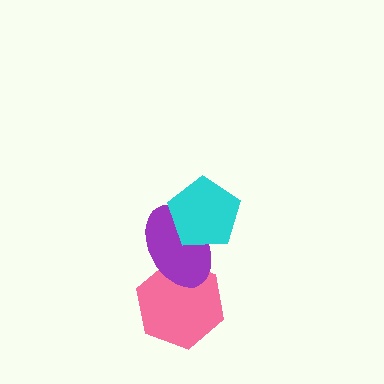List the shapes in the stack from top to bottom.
From top to bottom: the cyan pentagon, the purple ellipse, the pink hexagon.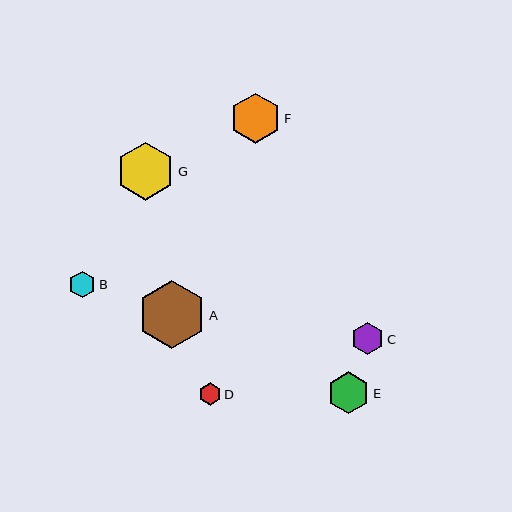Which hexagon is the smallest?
Hexagon D is the smallest with a size of approximately 22 pixels.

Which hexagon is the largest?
Hexagon A is the largest with a size of approximately 68 pixels.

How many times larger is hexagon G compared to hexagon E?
Hexagon G is approximately 1.4 times the size of hexagon E.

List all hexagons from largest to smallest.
From largest to smallest: A, G, F, E, C, B, D.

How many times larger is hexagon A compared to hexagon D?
Hexagon A is approximately 3.0 times the size of hexagon D.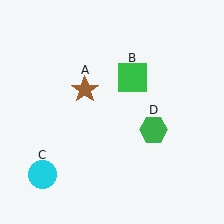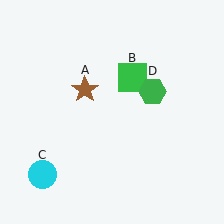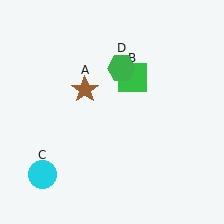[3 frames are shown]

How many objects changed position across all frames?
1 object changed position: green hexagon (object D).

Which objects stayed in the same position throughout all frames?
Brown star (object A) and green square (object B) and cyan circle (object C) remained stationary.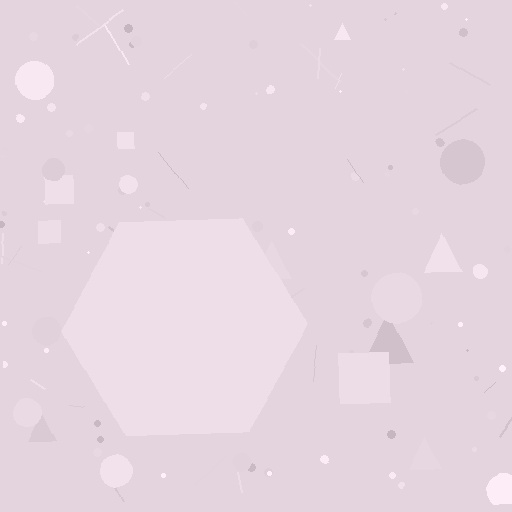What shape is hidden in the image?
A hexagon is hidden in the image.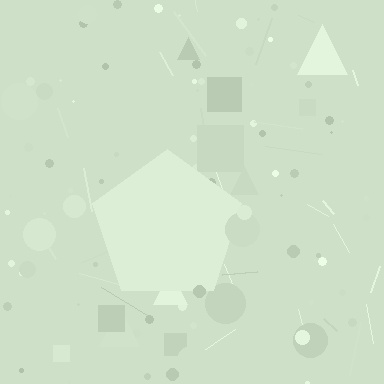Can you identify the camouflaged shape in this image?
The camouflaged shape is a pentagon.